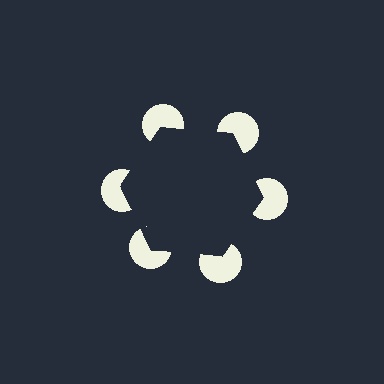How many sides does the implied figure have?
6 sides.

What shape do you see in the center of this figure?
An illusory hexagon — its edges are inferred from the aligned wedge cuts in the pac-man discs, not physically drawn.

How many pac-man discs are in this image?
There are 6 — one at each vertex of the illusory hexagon.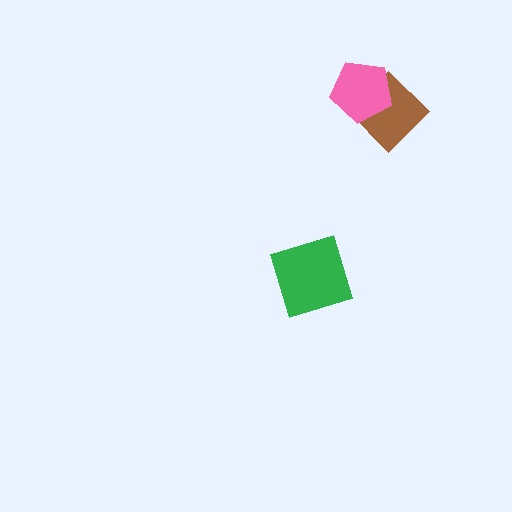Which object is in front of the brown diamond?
The pink pentagon is in front of the brown diamond.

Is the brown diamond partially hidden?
Yes, it is partially covered by another shape.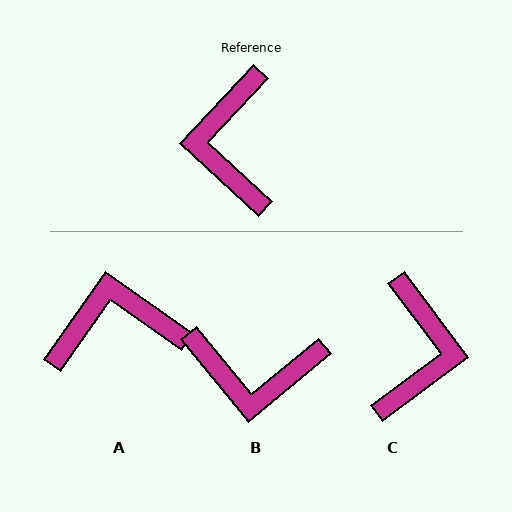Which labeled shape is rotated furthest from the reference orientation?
C, about 169 degrees away.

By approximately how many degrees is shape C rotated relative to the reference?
Approximately 169 degrees counter-clockwise.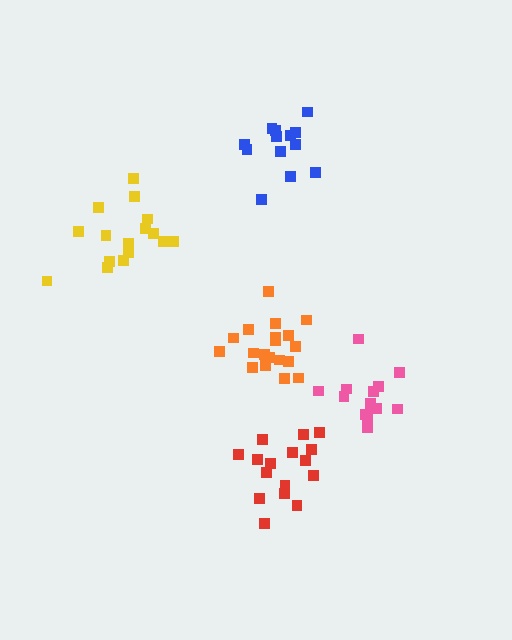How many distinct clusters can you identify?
There are 5 distinct clusters.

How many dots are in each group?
Group 1: 19 dots, Group 2: 16 dots, Group 3: 13 dots, Group 4: 16 dots, Group 5: 13 dots (77 total).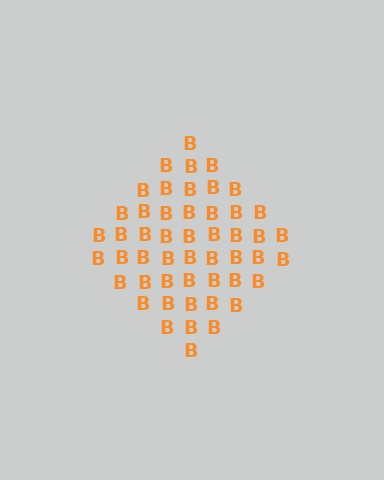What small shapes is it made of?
It is made of small letter B's.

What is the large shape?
The large shape is a diamond.